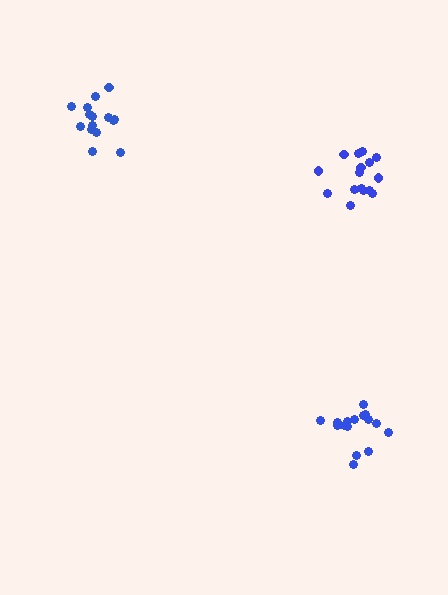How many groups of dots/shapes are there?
There are 3 groups.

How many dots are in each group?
Group 1: 16 dots, Group 2: 15 dots, Group 3: 16 dots (47 total).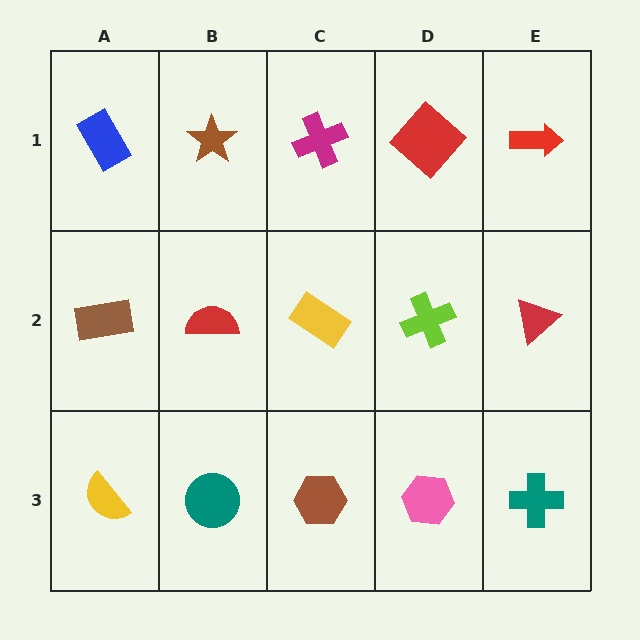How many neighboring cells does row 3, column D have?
3.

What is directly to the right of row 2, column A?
A red semicircle.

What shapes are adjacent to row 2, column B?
A brown star (row 1, column B), a teal circle (row 3, column B), a brown rectangle (row 2, column A), a yellow rectangle (row 2, column C).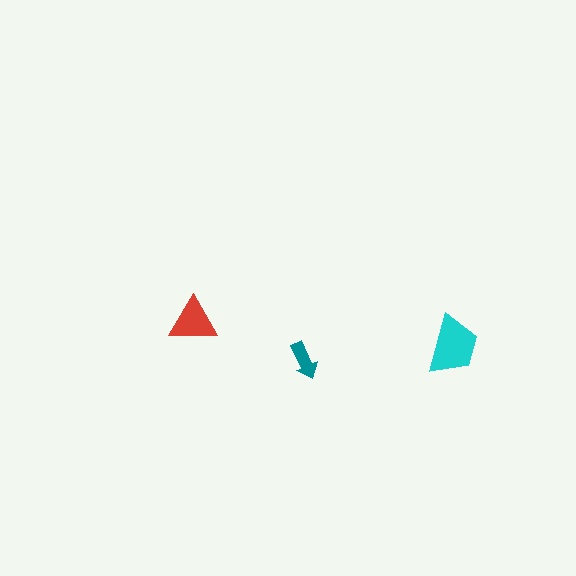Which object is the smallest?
The teal arrow.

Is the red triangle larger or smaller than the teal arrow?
Larger.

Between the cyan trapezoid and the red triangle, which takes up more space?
The cyan trapezoid.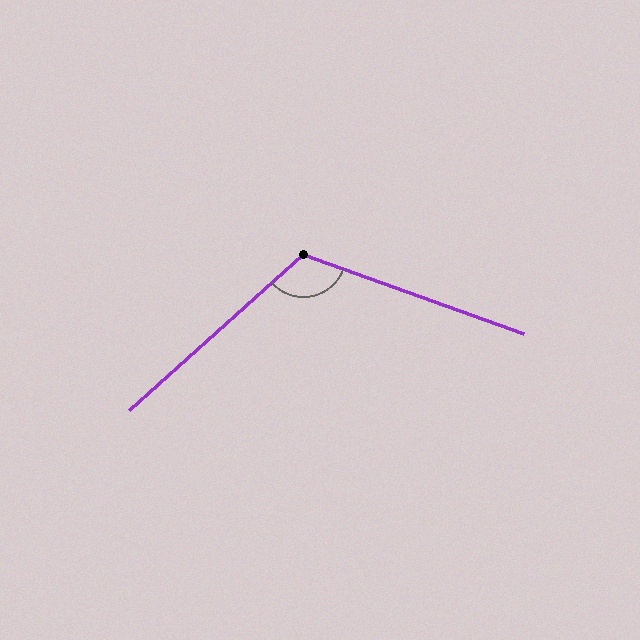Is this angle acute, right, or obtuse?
It is obtuse.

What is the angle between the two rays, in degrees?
Approximately 118 degrees.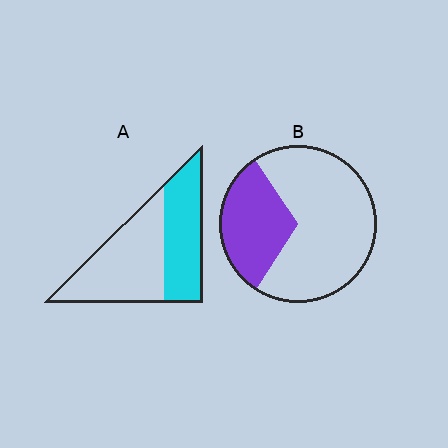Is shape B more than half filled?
No.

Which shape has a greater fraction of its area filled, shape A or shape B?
Shape A.